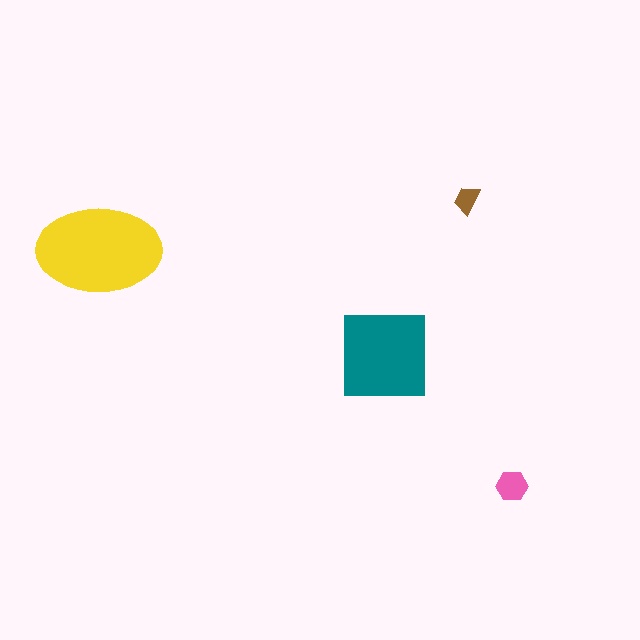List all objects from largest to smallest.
The yellow ellipse, the teal square, the pink hexagon, the brown trapezoid.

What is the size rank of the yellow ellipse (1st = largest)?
1st.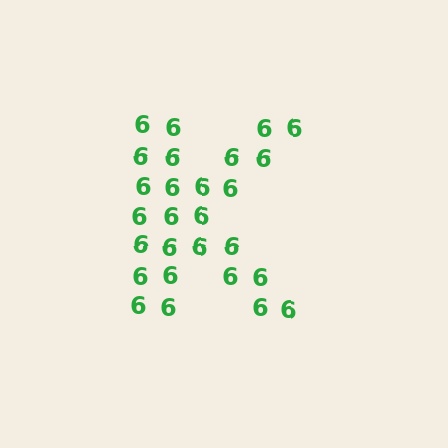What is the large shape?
The large shape is the letter K.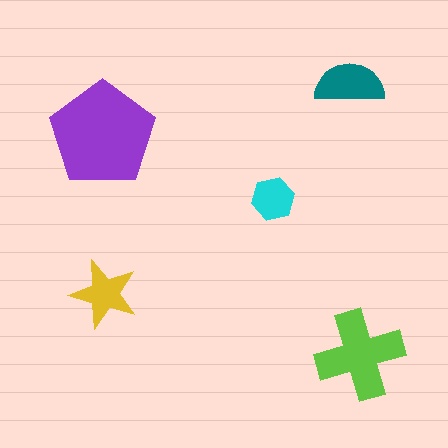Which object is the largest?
The purple pentagon.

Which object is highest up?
The teal semicircle is topmost.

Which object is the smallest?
The cyan hexagon.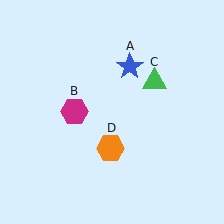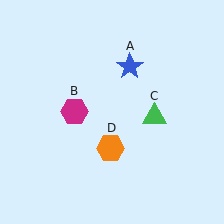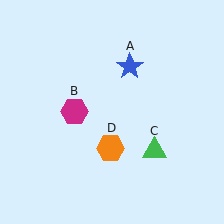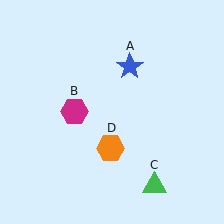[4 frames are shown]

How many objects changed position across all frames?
1 object changed position: green triangle (object C).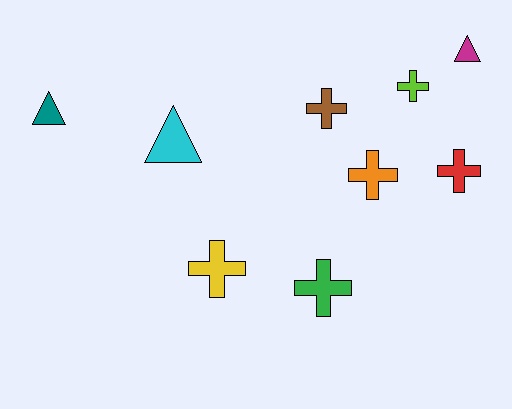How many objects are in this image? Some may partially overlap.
There are 9 objects.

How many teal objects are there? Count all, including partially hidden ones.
There is 1 teal object.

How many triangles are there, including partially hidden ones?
There are 3 triangles.